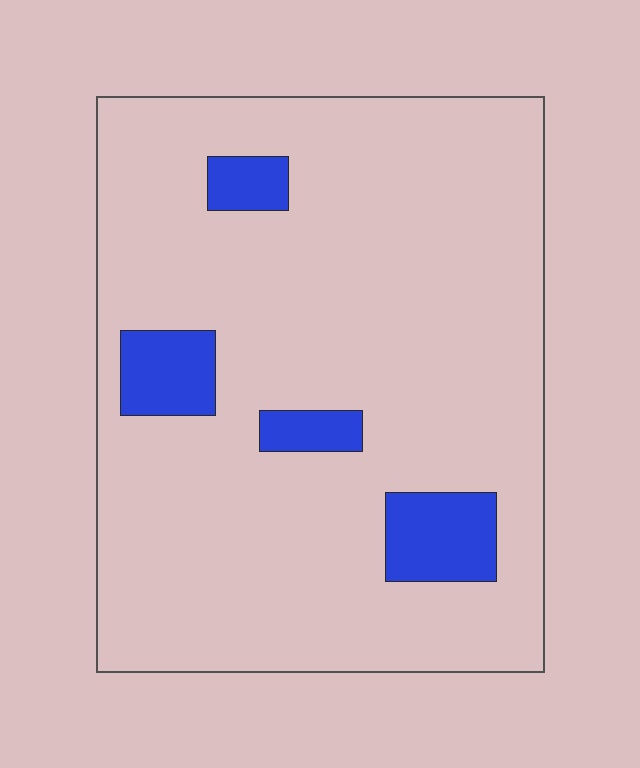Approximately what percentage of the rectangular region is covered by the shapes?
Approximately 10%.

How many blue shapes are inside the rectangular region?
4.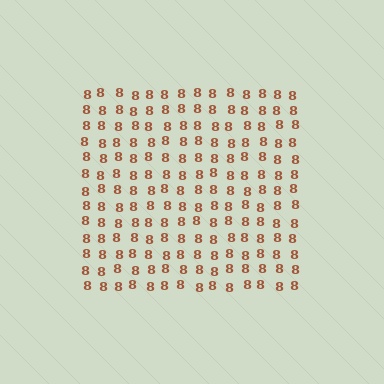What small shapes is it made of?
It is made of small digit 8's.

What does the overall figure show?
The overall figure shows a square.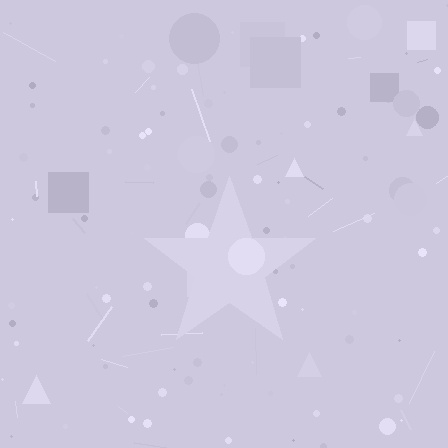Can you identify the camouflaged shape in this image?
The camouflaged shape is a star.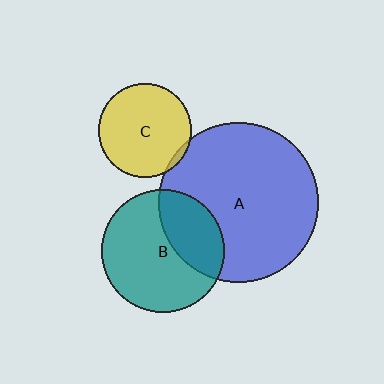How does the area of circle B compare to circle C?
Approximately 1.7 times.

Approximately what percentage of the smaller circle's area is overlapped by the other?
Approximately 5%.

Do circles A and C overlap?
Yes.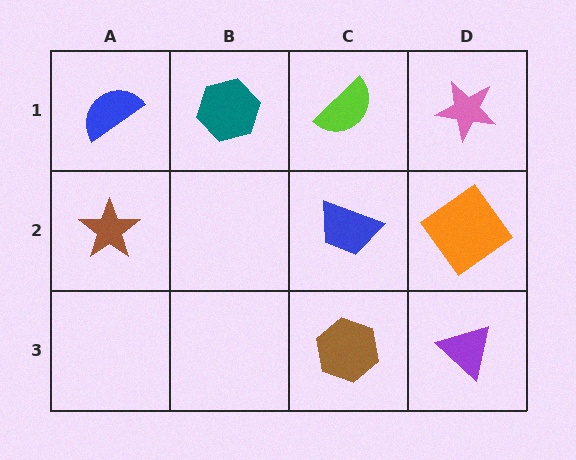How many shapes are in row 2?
3 shapes.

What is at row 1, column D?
A pink star.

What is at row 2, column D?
An orange diamond.